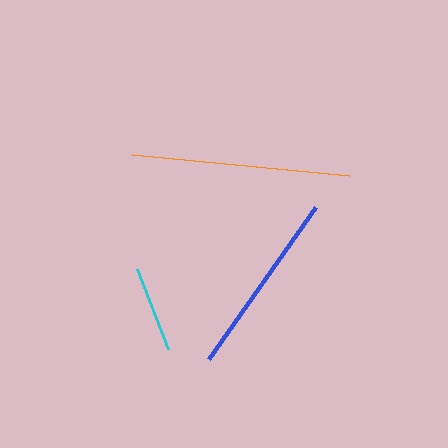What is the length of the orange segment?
The orange segment is approximately 218 pixels long.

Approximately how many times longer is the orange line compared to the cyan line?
The orange line is approximately 2.6 times the length of the cyan line.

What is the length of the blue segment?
The blue segment is approximately 186 pixels long.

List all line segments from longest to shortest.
From longest to shortest: orange, blue, cyan.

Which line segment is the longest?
The orange line is the longest at approximately 218 pixels.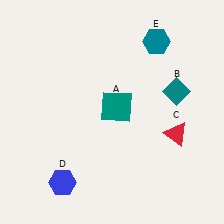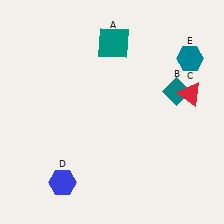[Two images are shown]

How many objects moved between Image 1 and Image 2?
3 objects moved between the two images.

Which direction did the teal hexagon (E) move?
The teal hexagon (E) moved right.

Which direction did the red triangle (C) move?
The red triangle (C) moved up.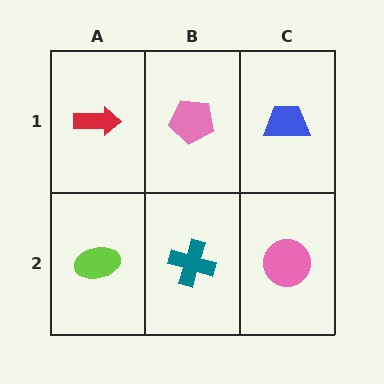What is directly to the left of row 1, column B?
A red arrow.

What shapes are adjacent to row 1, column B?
A teal cross (row 2, column B), a red arrow (row 1, column A), a blue trapezoid (row 1, column C).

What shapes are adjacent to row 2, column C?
A blue trapezoid (row 1, column C), a teal cross (row 2, column B).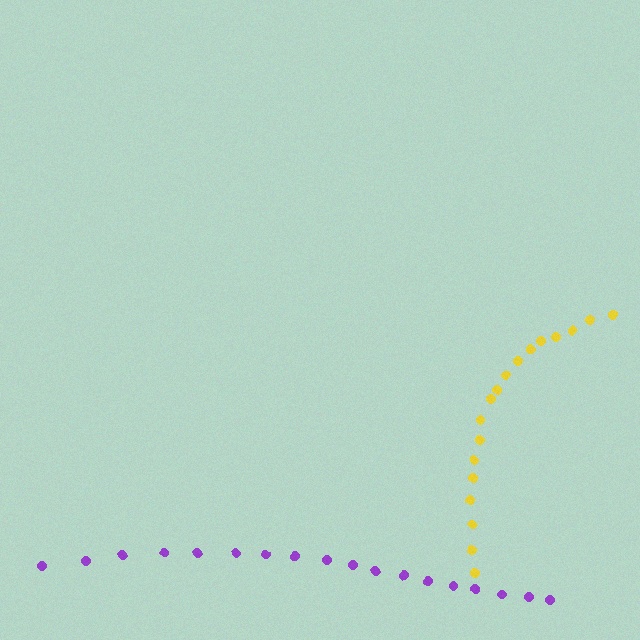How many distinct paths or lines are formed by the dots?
There are 2 distinct paths.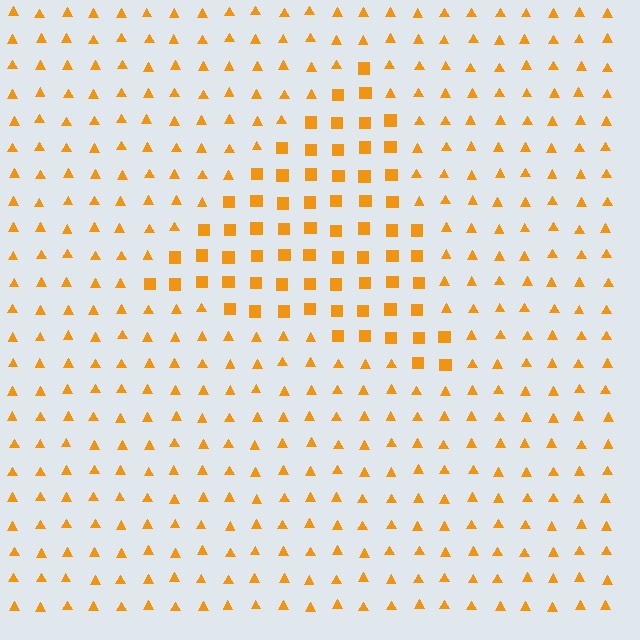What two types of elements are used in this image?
The image uses squares inside the triangle region and triangles outside it.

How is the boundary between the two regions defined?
The boundary is defined by a change in element shape: squares inside vs. triangles outside. All elements share the same color and spacing.